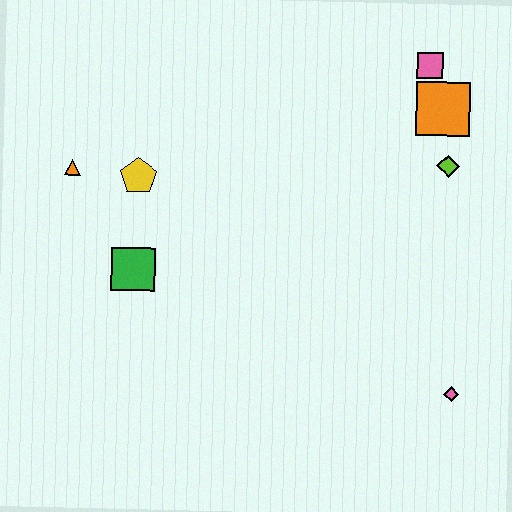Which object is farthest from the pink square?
The orange triangle is farthest from the pink square.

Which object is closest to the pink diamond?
The lime diamond is closest to the pink diamond.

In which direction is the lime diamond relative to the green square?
The lime diamond is to the right of the green square.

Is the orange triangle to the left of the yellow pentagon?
Yes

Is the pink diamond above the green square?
No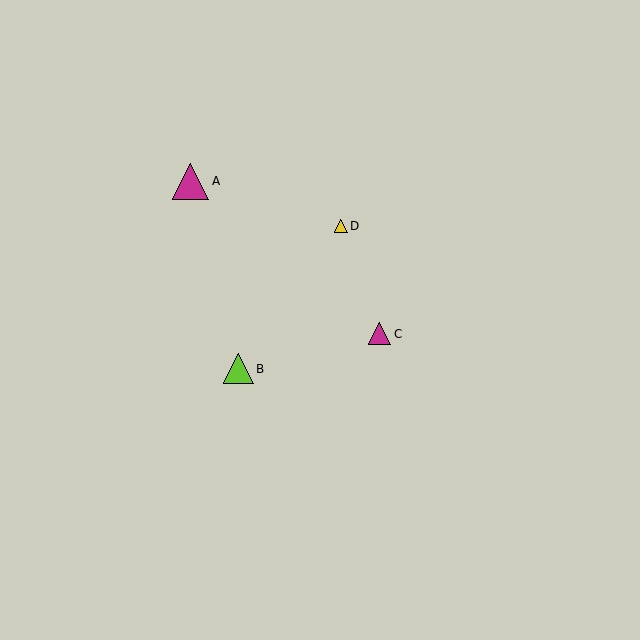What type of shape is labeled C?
Shape C is a magenta triangle.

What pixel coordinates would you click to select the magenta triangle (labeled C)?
Click at (380, 334) to select the magenta triangle C.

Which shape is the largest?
The magenta triangle (labeled A) is the largest.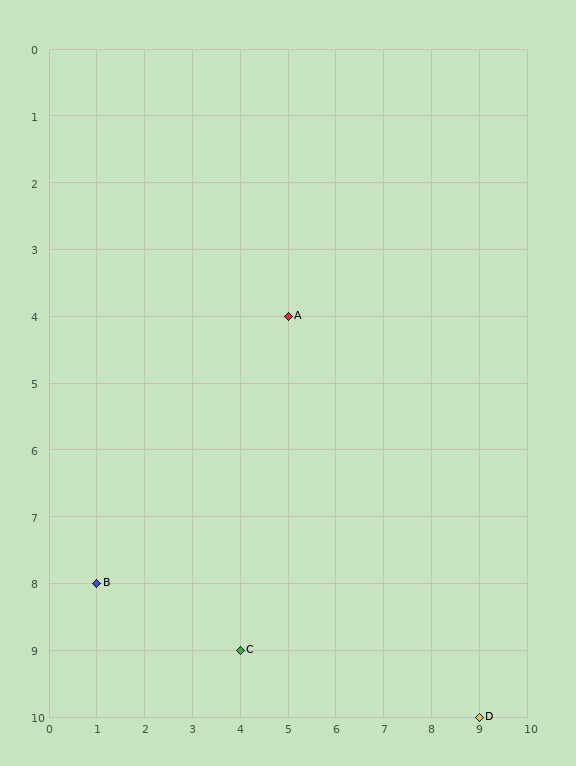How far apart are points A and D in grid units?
Points A and D are 4 columns and 6 rows apart (about 7.2 grid units diagonally).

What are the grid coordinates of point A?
Point A is at grid coordinates (5, 4).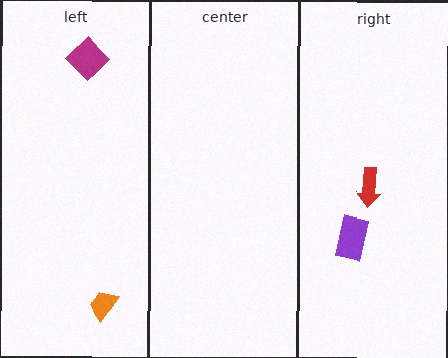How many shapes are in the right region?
2.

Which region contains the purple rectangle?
The right region.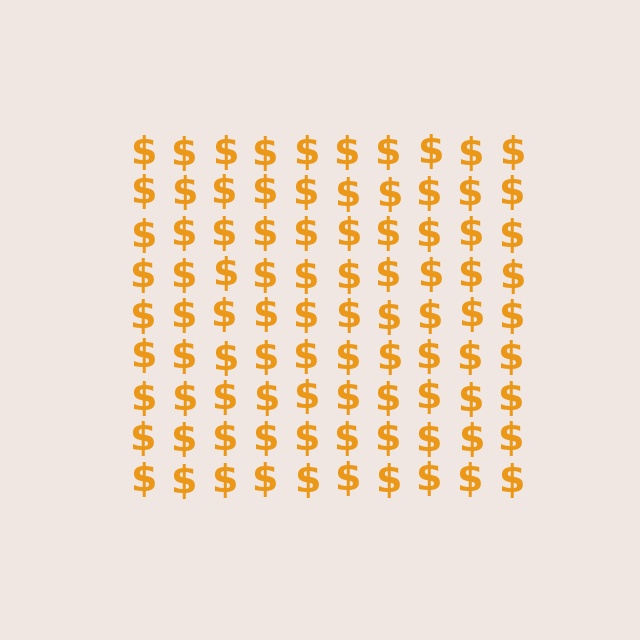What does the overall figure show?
The overall figure shows a square.